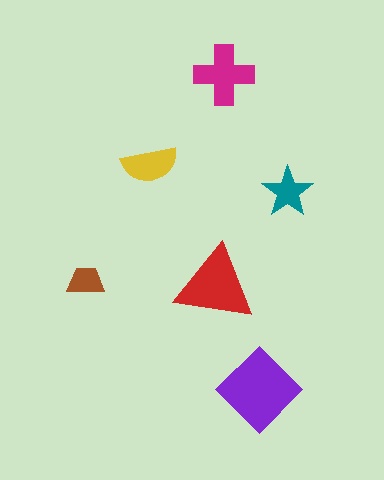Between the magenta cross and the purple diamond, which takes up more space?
The purple diamond.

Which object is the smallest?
The brown trapezoid.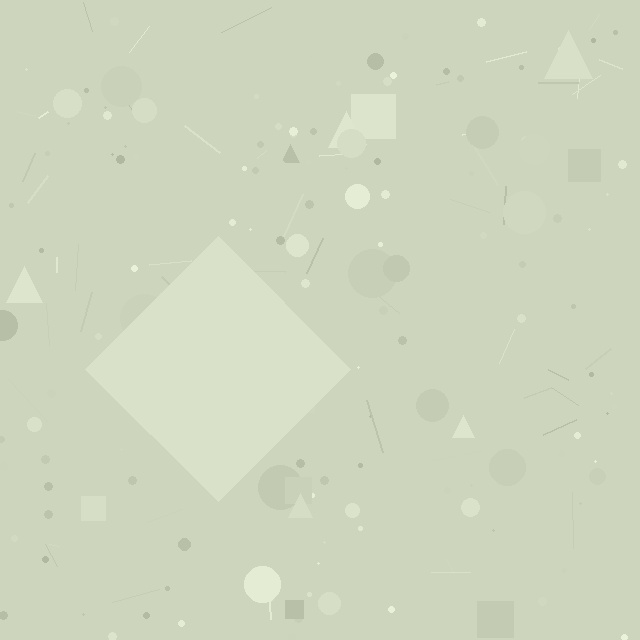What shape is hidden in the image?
A diamond is hidden in the image.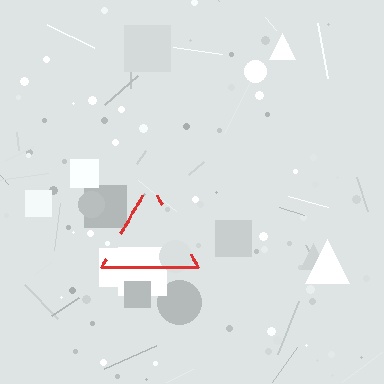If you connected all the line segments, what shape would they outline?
They would outline a triangle.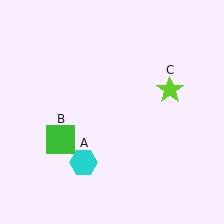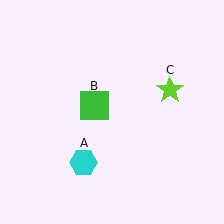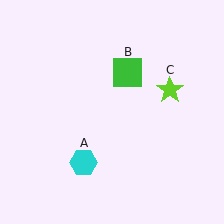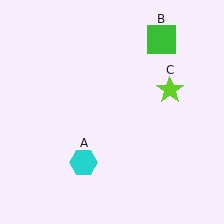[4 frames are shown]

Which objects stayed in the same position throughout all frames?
Cyan hexagon (object A) and lime star (object C) remained stationary.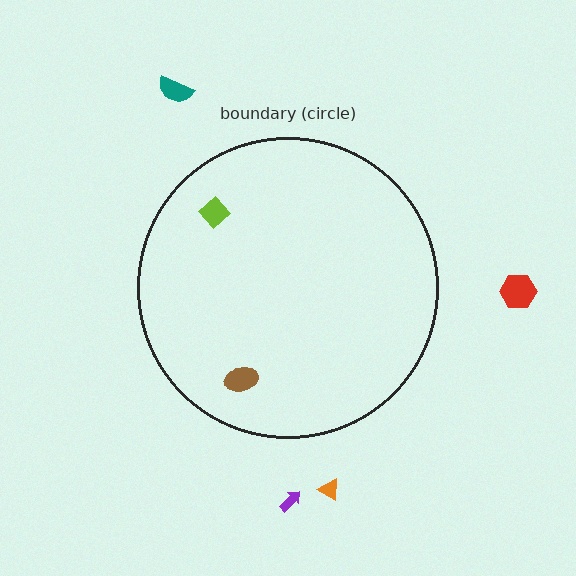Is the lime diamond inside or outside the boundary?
Inside.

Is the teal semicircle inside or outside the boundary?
Outside.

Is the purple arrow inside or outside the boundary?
Outside.